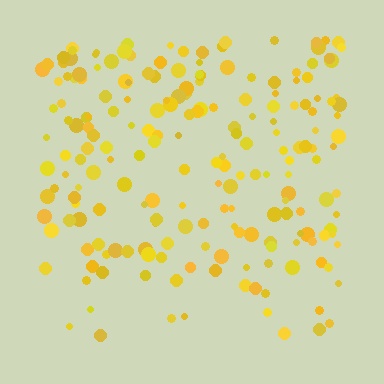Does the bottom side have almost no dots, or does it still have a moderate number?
Still a moderate number, just noticeably fewer than the top.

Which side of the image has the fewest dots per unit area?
The bottom.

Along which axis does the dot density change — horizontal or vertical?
Vertical.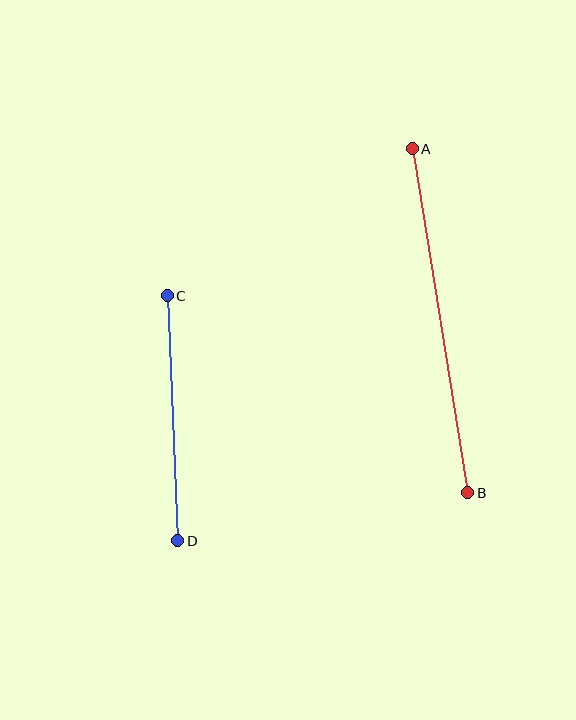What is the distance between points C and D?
The distance is approximately 245 pixels.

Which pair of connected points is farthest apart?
Points A and B are farthest apart.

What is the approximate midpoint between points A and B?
The midpoint is at approximately (440, 321) pixels.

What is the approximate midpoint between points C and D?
The midpoint is at approximately (173, 418) pixels.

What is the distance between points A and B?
The distance is approximately 348 pixels.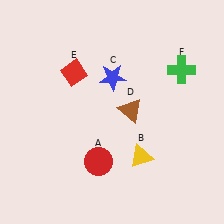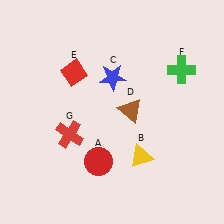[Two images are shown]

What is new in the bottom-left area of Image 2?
A red cross (G) was added in the bottom-left area of Image 2.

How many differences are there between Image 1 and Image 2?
There is 1 difference between the two images.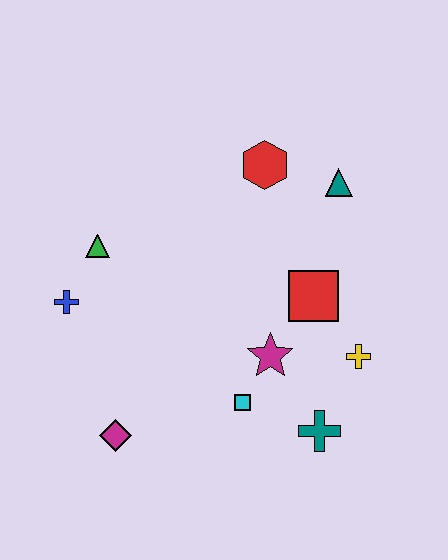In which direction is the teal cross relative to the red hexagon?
The teal cross is below the red hexagon.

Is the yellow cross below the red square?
Yes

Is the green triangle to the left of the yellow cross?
Yes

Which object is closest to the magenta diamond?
The cyan square is closest to the magenta diamond.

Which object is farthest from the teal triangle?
The magenta diamond is farthest from the teal triangle.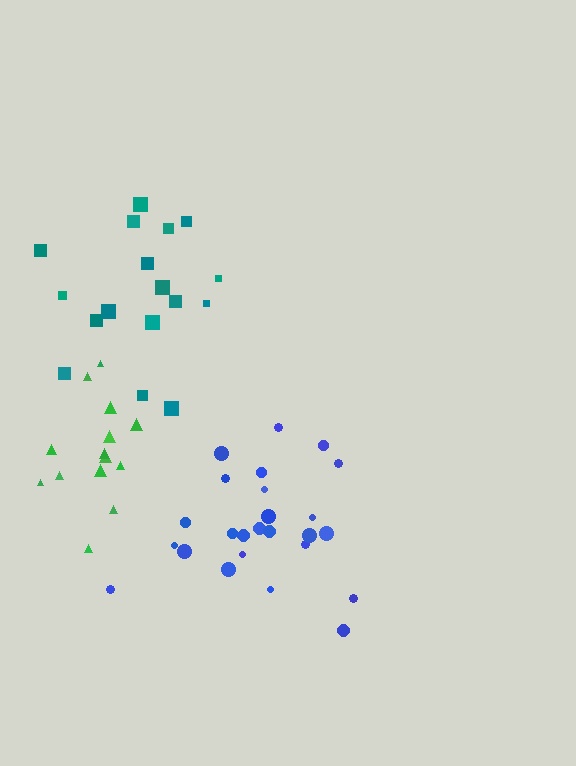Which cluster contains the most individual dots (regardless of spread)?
Blue (26).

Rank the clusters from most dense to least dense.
blue, green, teal.